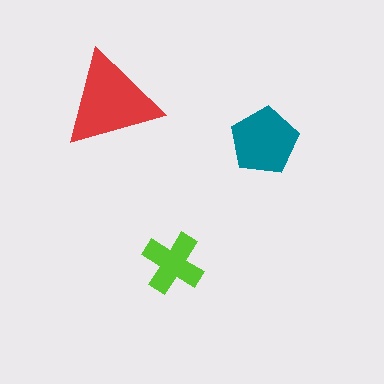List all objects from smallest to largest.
The lime cross, the teal pentagon, the red triangle.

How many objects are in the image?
There are 3 objects in the image.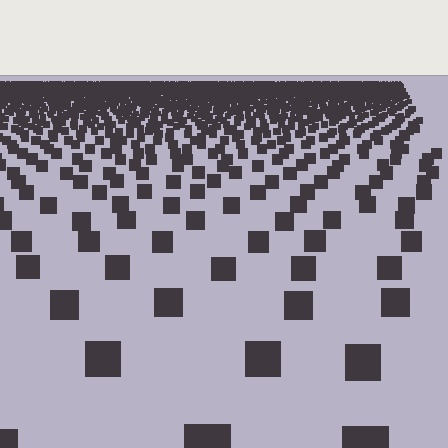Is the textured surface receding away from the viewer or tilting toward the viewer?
The surface is receding away from the viewer. Texture elements get smaller and denser toward the top.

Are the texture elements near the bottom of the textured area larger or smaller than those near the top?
Larger. Near the bottom, elements are closer to the viewer and appear at a bigger on-screen size.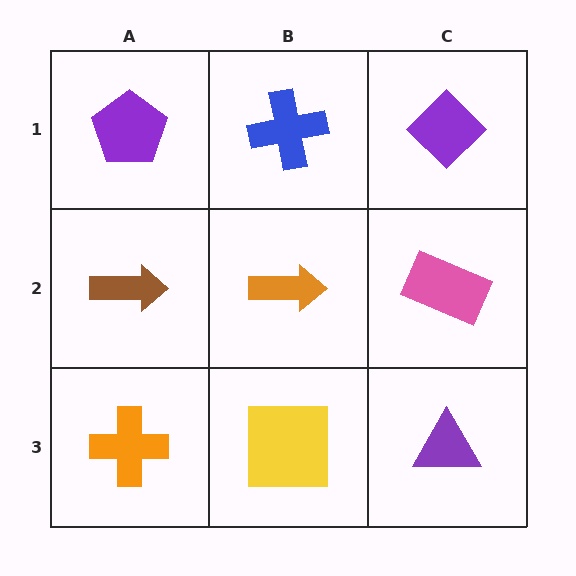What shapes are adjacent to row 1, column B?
An orange arrow (row 2, column B), a purple pentagon (row 1, column A), a purple diamond (row 1, column C).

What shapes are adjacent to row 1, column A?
A brown arrow (row 2, column A), a blue cross (row 1, column B).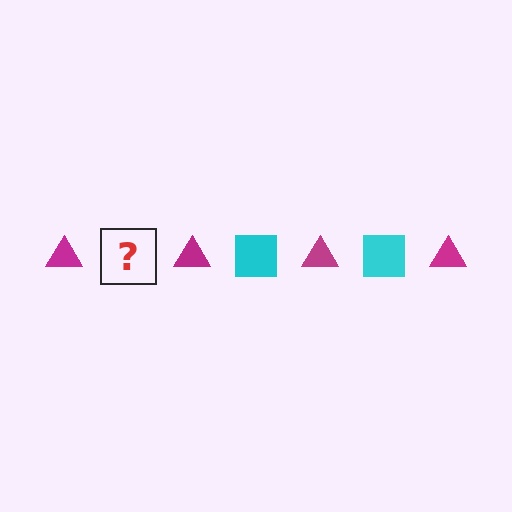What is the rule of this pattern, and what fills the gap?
The rule is that the pattern alternates between magenta triangle and cyan square. The gap should be filled with a cyan square.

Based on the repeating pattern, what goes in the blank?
The blank should be a cyan square.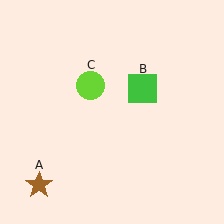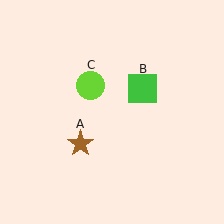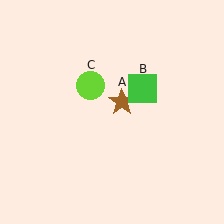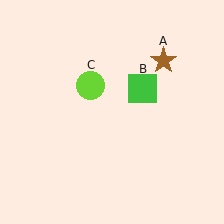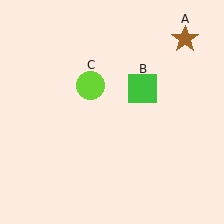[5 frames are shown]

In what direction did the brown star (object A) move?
The brown star (object A) moved up and to the right.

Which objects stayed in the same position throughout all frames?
Green square (object B) and lime circle (object C) remained stationary.